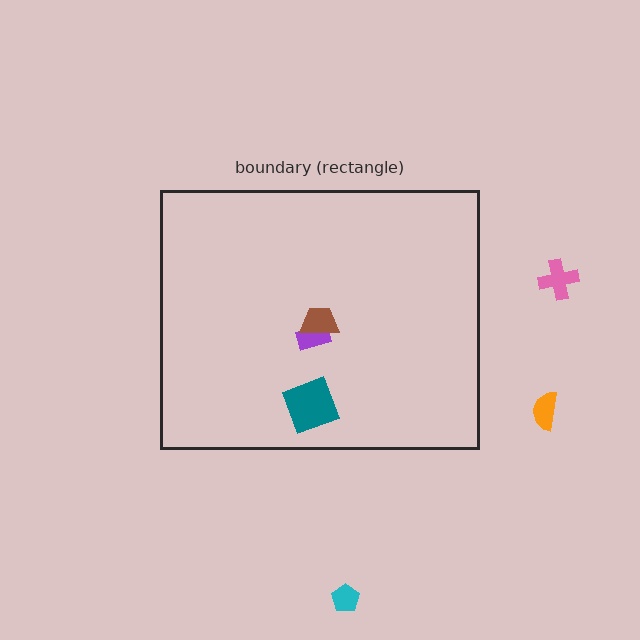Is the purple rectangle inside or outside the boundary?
Inside.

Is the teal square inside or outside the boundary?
Inside.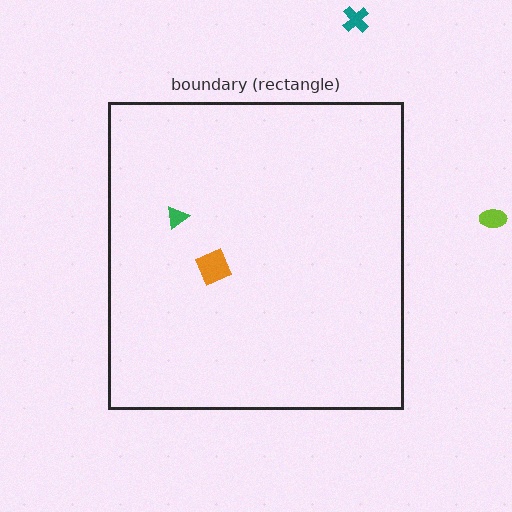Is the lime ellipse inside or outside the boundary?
Outside.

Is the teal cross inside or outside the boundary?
Outside.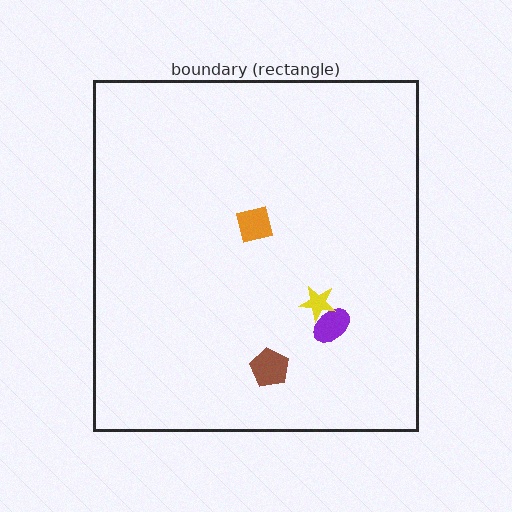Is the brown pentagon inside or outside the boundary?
Inside.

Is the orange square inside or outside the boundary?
Inside.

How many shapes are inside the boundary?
4 inside, 0 outside.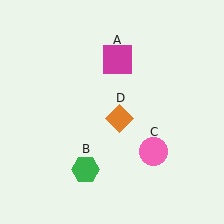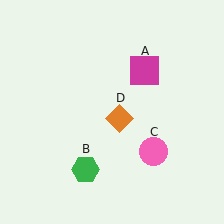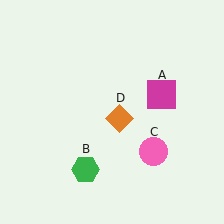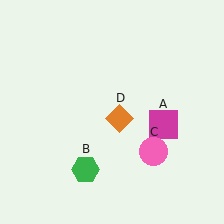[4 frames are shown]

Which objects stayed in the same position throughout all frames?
Green hexagon (object B) and pink circle (object C) and orange diamond (object D) remained stationary.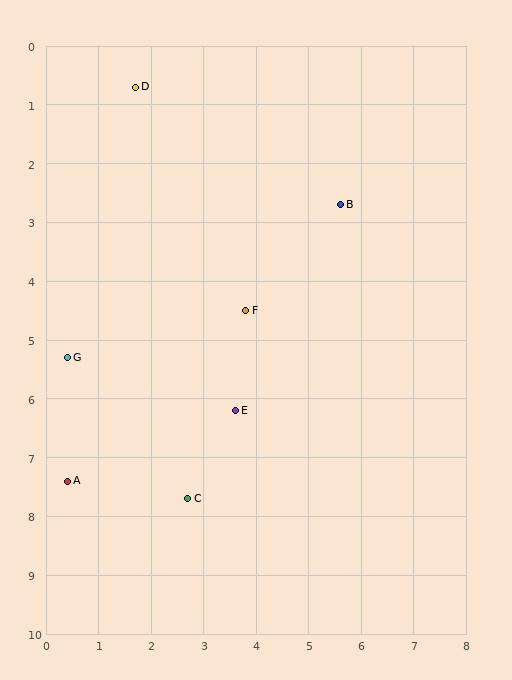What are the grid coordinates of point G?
Point G is at approximately (0.4, 5.3).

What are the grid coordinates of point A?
Point A is at approximately (0.4, 7.4).